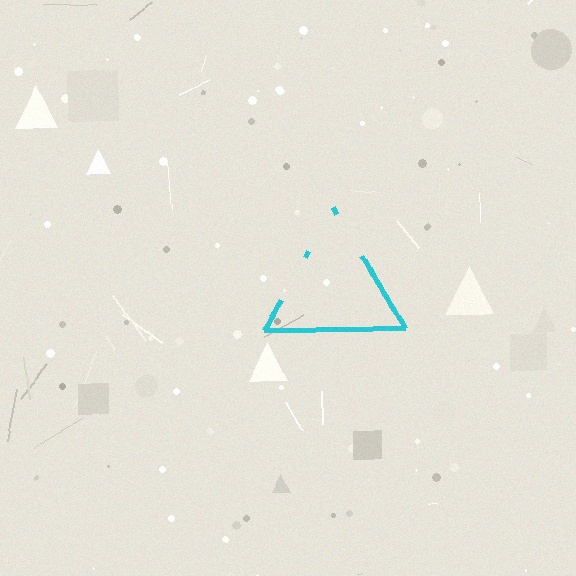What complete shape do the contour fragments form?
The contour fragments form a triangle.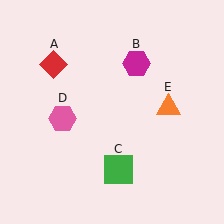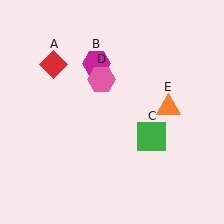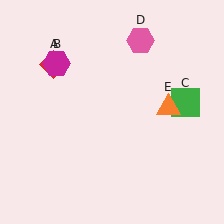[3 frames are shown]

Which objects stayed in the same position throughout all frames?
Red diamond (object A) and orange triangle (object E) remained stationary.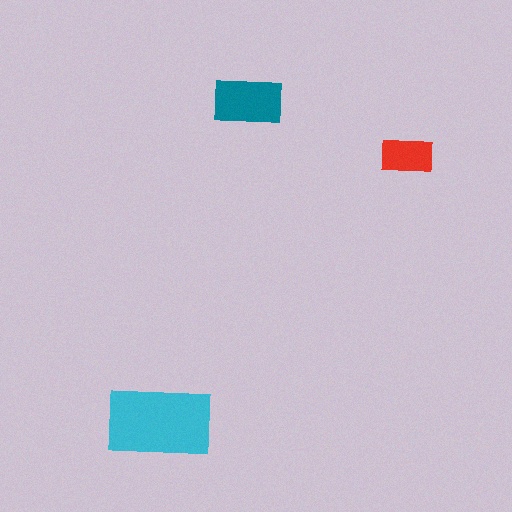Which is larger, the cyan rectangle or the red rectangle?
The cyan one.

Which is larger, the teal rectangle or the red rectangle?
The teal one.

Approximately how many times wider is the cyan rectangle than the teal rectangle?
About 1.5 times wider.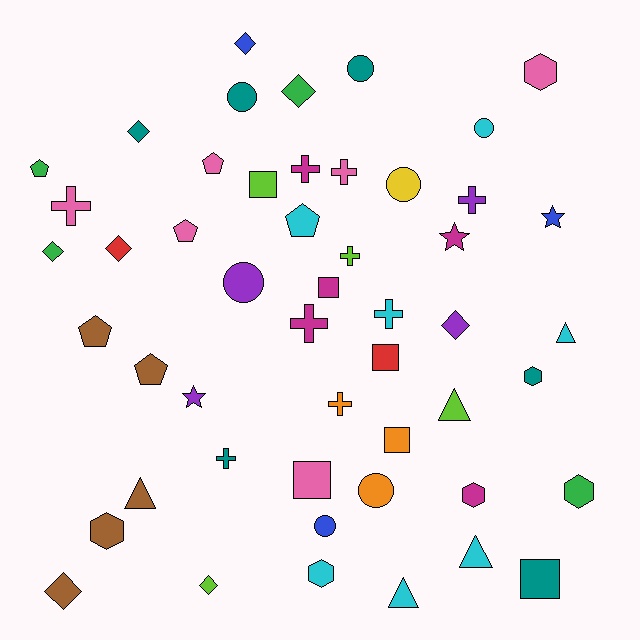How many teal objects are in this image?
There are 6 teal objects.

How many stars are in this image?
There are 3 stars.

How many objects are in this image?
There are 50 objects.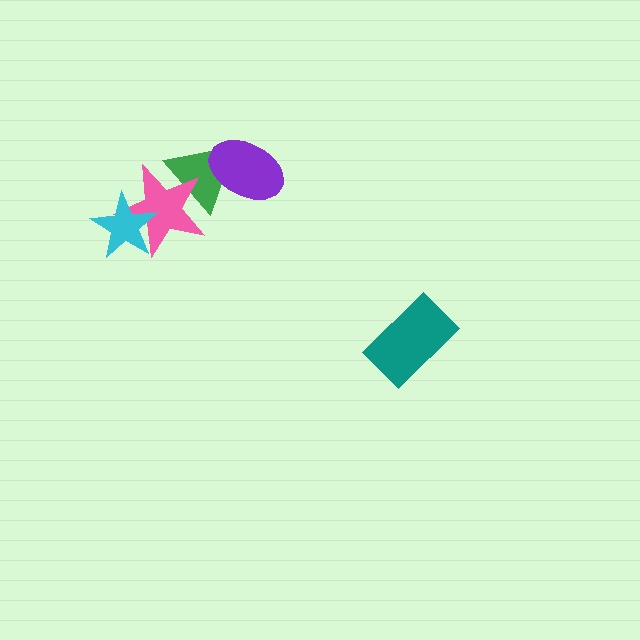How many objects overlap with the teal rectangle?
0 objects overlap with the teal rectangle.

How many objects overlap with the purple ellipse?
1 object overlaps with the purple ellipse.